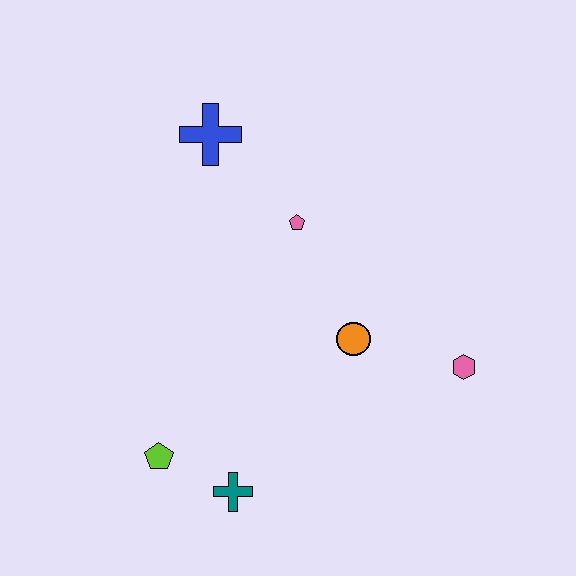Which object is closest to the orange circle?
The pink hexagon is closest to the orange circle.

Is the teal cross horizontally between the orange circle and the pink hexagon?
No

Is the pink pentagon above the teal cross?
Yes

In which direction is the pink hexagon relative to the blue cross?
The pink hexagon is to the right of the blue cross.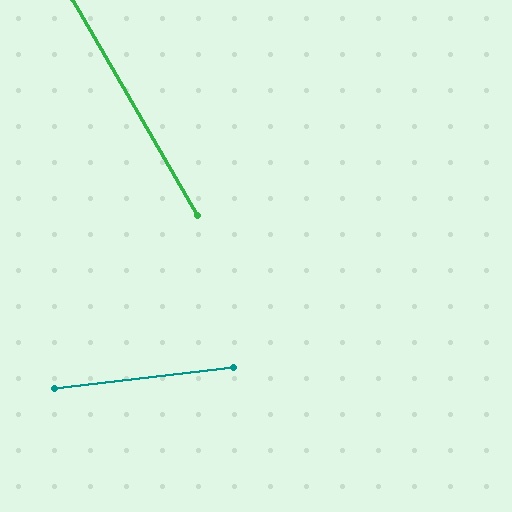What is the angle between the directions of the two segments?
Approximately 67 degrees.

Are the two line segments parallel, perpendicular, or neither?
Neither parallel nor perpendicular — they differ by about 67°.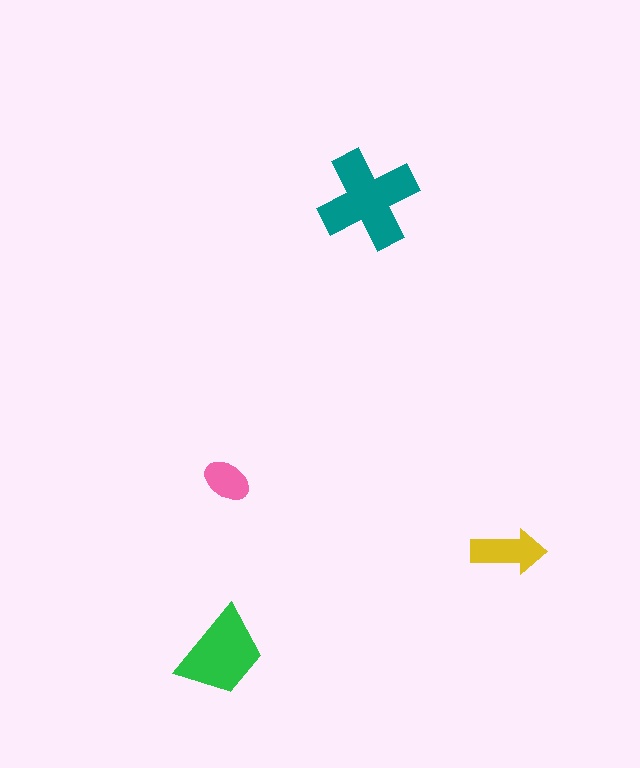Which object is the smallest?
The pink ellipse.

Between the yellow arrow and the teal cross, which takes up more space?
The teal cross.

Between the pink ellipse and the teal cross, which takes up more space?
The teal cross.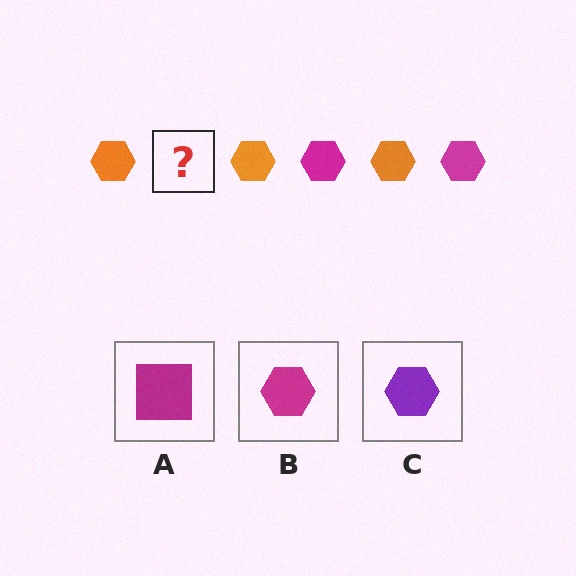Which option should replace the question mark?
Option B.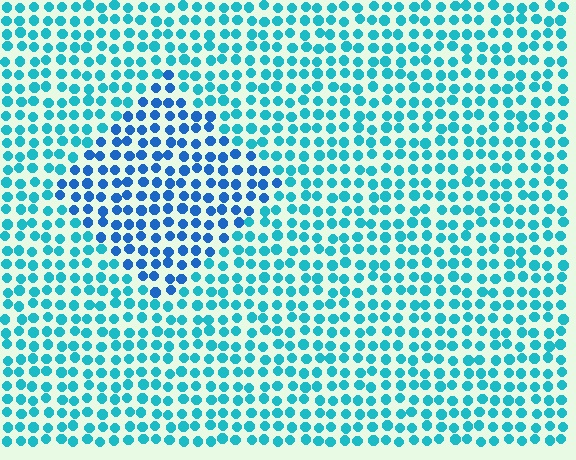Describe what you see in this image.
The image is filled with small cyan elements in a uniform arrangement. A diamond-shaped region is visible where the elements are tinted to a slightly different hue, forming a subtle color boundary.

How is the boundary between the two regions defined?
The boundary is defined purely by a slight shift in hue (about 30 degrees). Spacing, size, and orientation are identical on both sides.